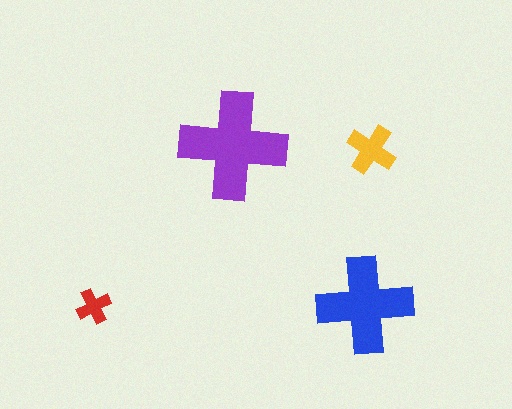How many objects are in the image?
There are 4 objects in the image.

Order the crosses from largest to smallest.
the purple one, the blue one, the yellow one, the red one.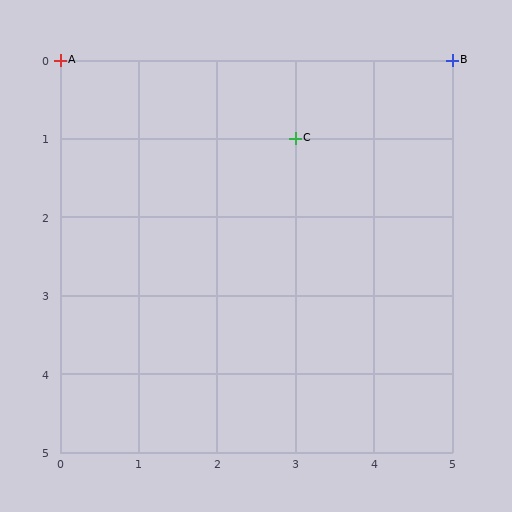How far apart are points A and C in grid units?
Points A and C are 3 columns and 1 row apart (about 3.2 grid units diagonally).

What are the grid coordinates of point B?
Point B is at grid coordinates (5, 0).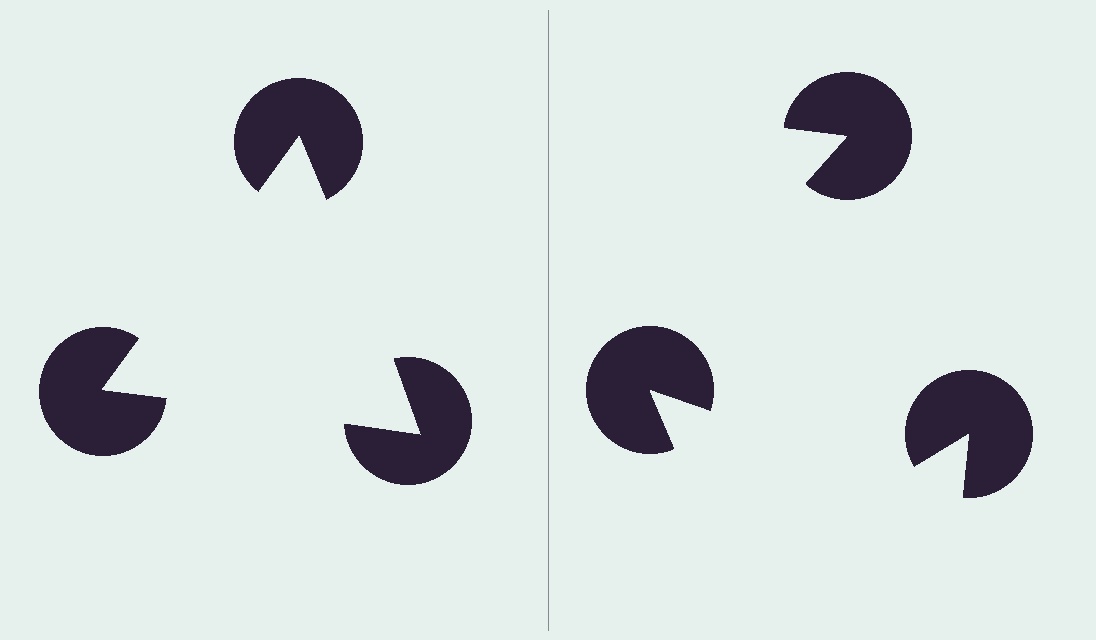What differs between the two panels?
The pac-man discs are positioned identically on both sides; only the wedge orientations differ. On the left they align to a triangle; on the right they are misaligned.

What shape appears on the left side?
An illusory triangle.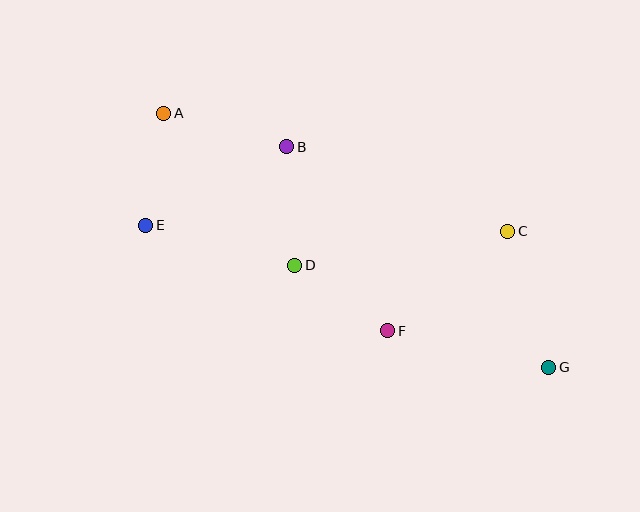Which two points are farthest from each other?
Points A and G are farthest from each other.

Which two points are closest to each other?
Points D and F are closest to each other.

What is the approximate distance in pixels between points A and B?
The distance between A and B is approximately 128 pixels.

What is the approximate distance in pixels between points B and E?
The distance between B and E is approximately 161 pixels.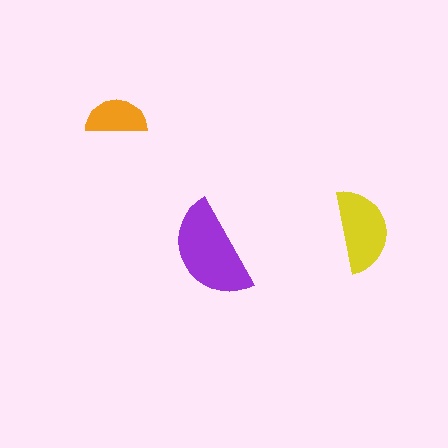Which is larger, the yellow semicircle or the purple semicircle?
The purple one.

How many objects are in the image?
There are 3 objects in the image.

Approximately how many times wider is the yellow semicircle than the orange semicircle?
About 1.5 times wider.